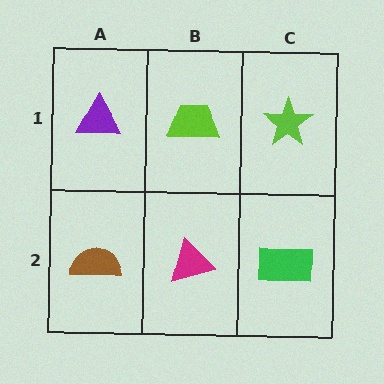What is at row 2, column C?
A green rectangle.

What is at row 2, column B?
A magenta triangle.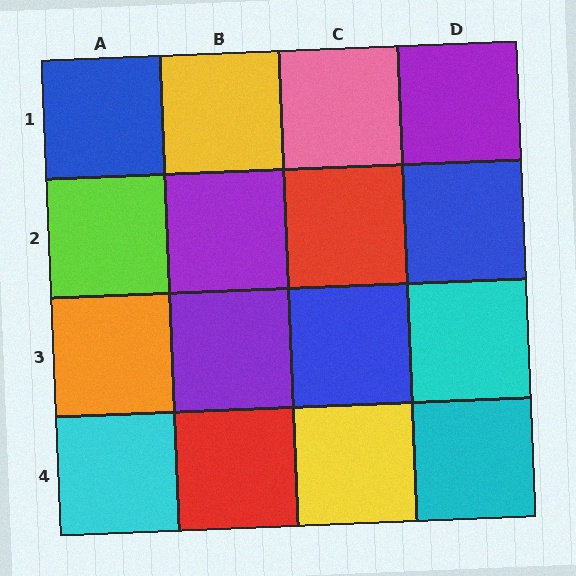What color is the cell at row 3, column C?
Blue.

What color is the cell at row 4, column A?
Cyan.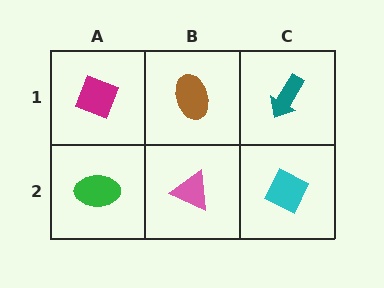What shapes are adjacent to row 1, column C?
A cyan diamond (row 2, column C), a brown ellipse (row 1, column B).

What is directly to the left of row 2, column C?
A pink triangle.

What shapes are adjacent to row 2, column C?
A teal arrow (row 1, column C), a pink triangle (row 2, column B).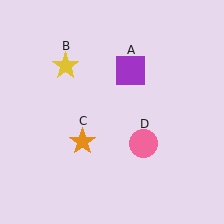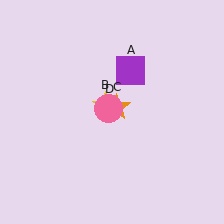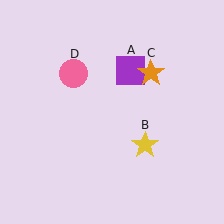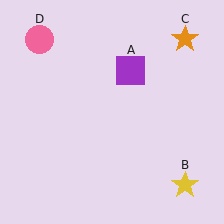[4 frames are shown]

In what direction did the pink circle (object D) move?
The pink circle (object D) moved up and to the left.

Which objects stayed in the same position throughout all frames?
Purple square (object A) remained stationary.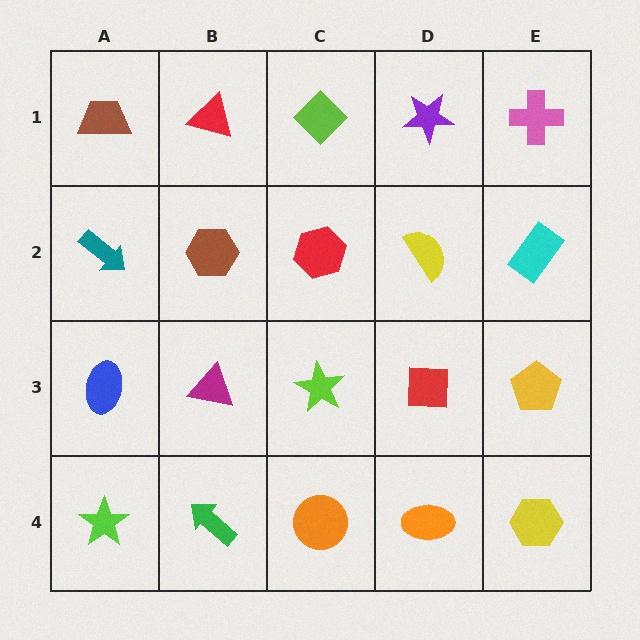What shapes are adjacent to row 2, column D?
A purple star (row 1, column D), a red square (row 3, column D), a red hexagon (row 2, column C), a cyan rectangle (row 2, column E).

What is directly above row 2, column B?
A red triangle.